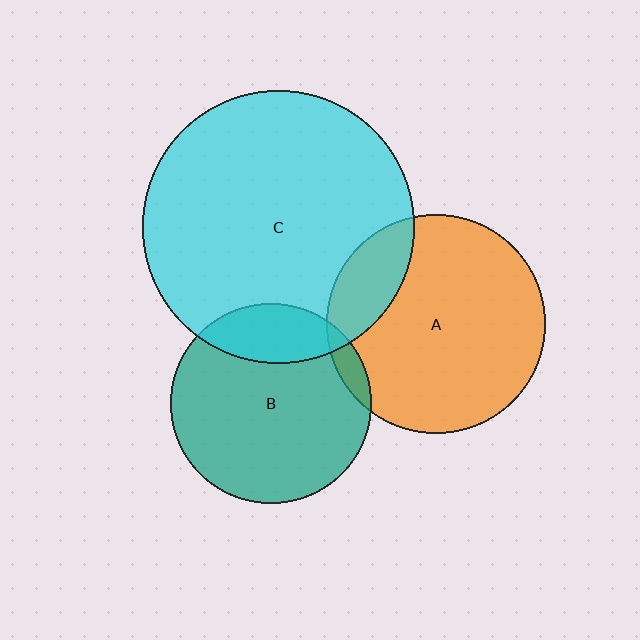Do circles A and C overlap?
Yes.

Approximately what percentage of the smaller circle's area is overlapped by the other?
Approximately 20%.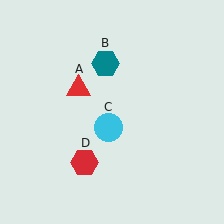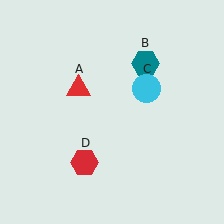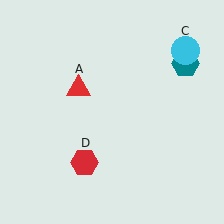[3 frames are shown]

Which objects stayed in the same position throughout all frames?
Red triangle (object A) and red hexagon (object D) remained stationary.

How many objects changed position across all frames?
2 objects changed position: teal hexagon (object B), cyan circle (object C).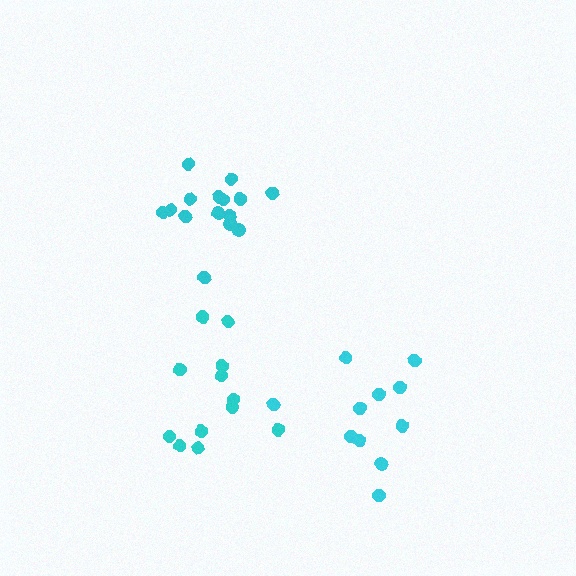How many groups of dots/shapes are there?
There are 3 groups.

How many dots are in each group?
Group 1: 11 dots, Group 2: 12 dots, Group 3: 15 dots (38 total).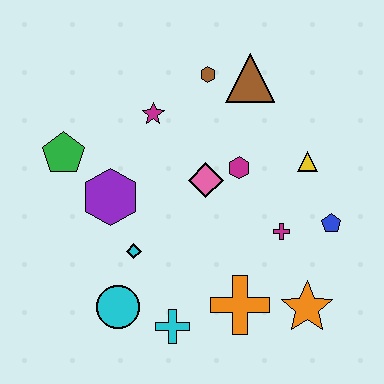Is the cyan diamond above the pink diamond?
No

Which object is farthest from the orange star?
The green pentagon is farthest from the orange star.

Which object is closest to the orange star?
The orange cross is closest to the orange star.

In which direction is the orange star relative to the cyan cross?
The orange star is to the right of the cyan cross.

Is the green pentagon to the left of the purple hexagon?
Yes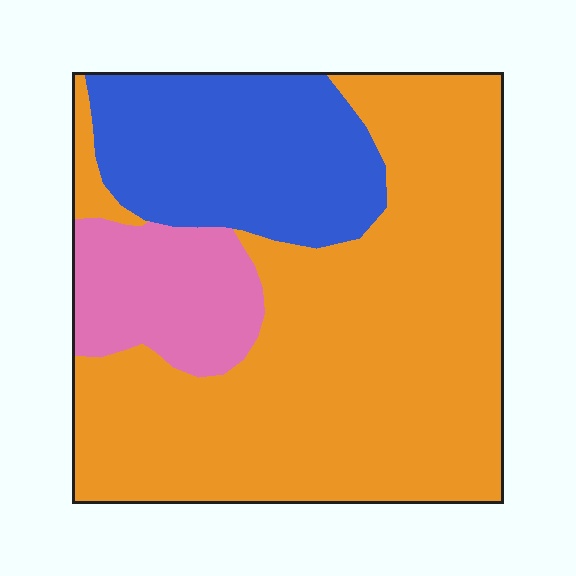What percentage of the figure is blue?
Blue covers roughly 25% of the figure.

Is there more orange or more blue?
Orange.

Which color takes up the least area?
Pink, at roughly 15%.